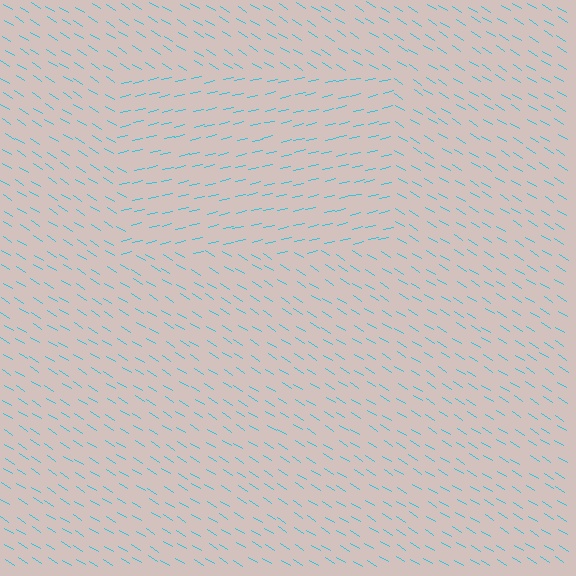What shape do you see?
I see a rectangle.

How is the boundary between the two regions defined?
The boundary is defined purely by a change in line orientation (approximately 45 degrees difference). All lines are the same color and thickness.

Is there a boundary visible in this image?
Yes, there is a texture boundary formed by a change in line orientation.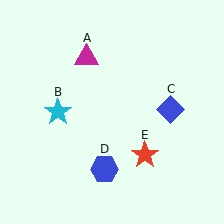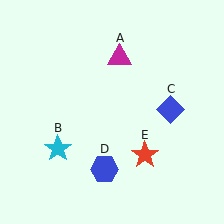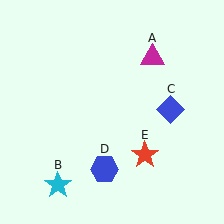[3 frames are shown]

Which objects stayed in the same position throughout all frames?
Blue diamond (object C) and blue hexagon (object D) and red star (object E) remained stationary.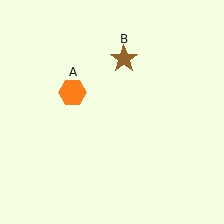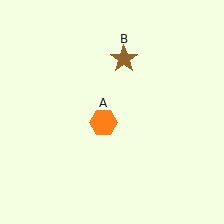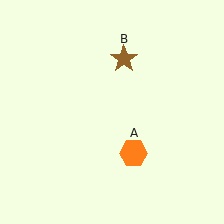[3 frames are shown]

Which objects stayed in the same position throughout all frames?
Brown star (object B) remained stationary.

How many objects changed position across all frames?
1 object changed position: orange hexagon (object A).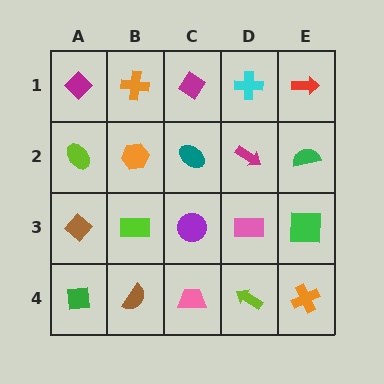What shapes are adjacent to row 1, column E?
A green semicircle (row 2, column E), a cyan cross (row 1, column D).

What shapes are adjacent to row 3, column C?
A teal ellipse (row 2, column C), a pink trapezoid (row 4, column C), a lime rectangle (row 3, column B), a pink rectangle (row 3, column D).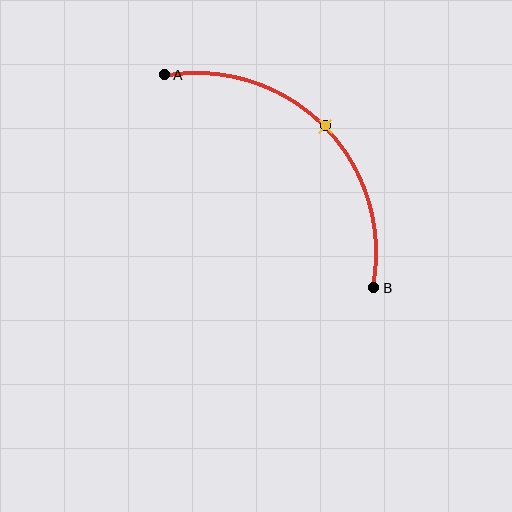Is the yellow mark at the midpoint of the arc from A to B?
Yes. The yellow mark lies on the arc at equal arc-length from both A and B — it is the arc midpoint.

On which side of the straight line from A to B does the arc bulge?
The arc bulges above and to the right of the straight line connecting A and B.